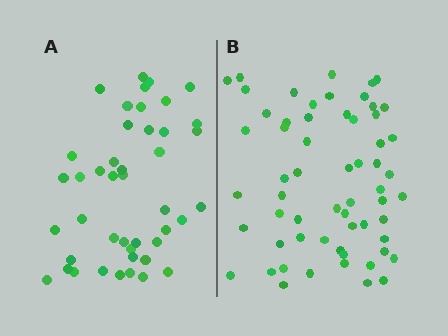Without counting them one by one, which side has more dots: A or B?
Region B (the right region) has more dots.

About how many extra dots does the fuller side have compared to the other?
Region B has approximately 15 more dots than region A.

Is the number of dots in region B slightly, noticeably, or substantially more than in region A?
Region B has noticeably more, but not dramatically so. The ratio is roughly 1.4 to 1.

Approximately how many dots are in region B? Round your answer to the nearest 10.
About 60 dots.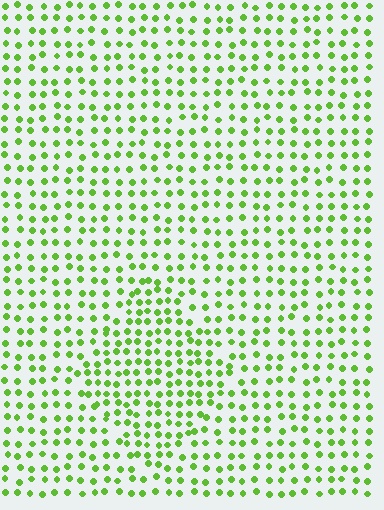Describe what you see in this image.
The image contains small lime elements arranged at two different densities. A diamond-shaped region is visible where the elements are more densely packed than the surrounding area.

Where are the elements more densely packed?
The elements are more densely packed inside the diamond boundary.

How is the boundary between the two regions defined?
The boundary is defined by a change in element density (approximately 1.5x ratio). All elements are the same color, size, and shape.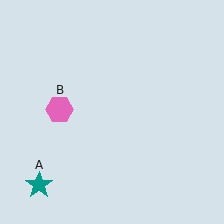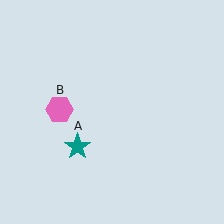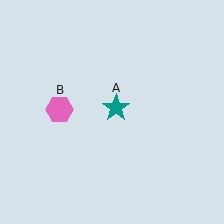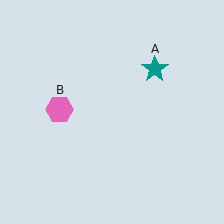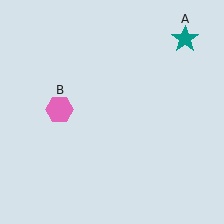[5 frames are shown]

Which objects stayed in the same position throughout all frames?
Pink hexagon (object B) remained stationary.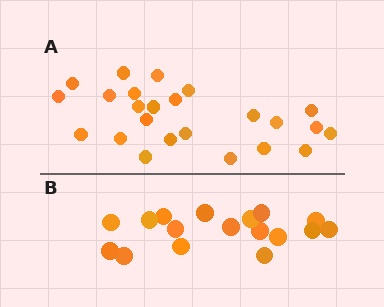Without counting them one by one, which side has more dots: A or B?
Region A (the top region) has more dots.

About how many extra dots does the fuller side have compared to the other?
Region A has roughly 8 or so more dots than region B.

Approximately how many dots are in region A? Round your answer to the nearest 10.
About 20 dots. (The exact count is 24, which rounds to 20.)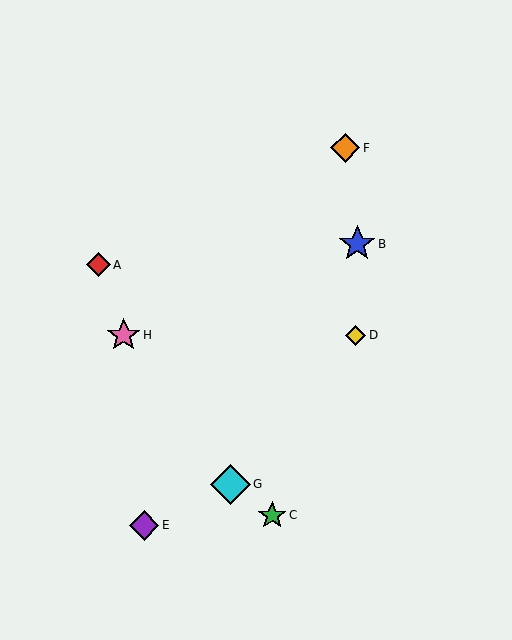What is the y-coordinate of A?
Object A is at y≈265.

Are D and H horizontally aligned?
Yes, both are at y≈335.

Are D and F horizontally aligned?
No, D is at y≈335 and F is at y≈148.